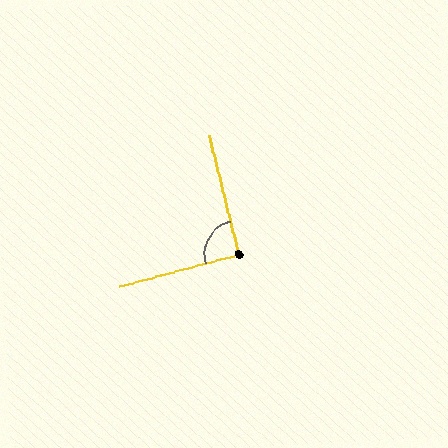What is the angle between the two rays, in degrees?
Approximately 91 degrees.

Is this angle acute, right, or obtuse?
It is approximately a right angle.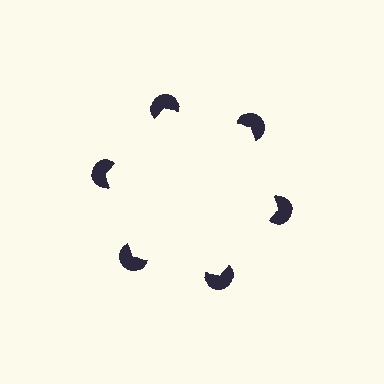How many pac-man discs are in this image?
There are 6 — one at each vertex of the illusory hexagon.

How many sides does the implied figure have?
6 sides.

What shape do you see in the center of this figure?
An illusory hexagon — its edges are inferred from the aligned wedge cuts in the pac-man discs, not physically drawn.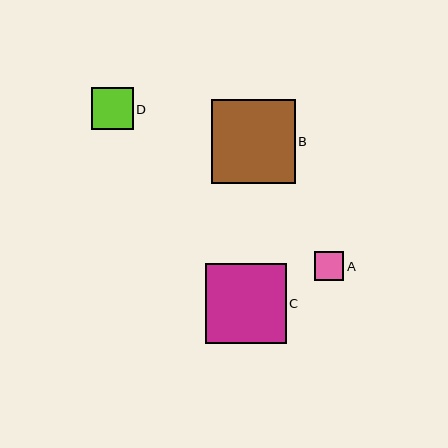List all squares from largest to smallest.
From largest to smallest: B, C, D, A.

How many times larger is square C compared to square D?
Square C is approximately 1.9 times the size of square D.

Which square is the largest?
Square B is the largest with a size of approximately 84 pixels.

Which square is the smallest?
Square A is the smallest with a size of approximately 29 pixels.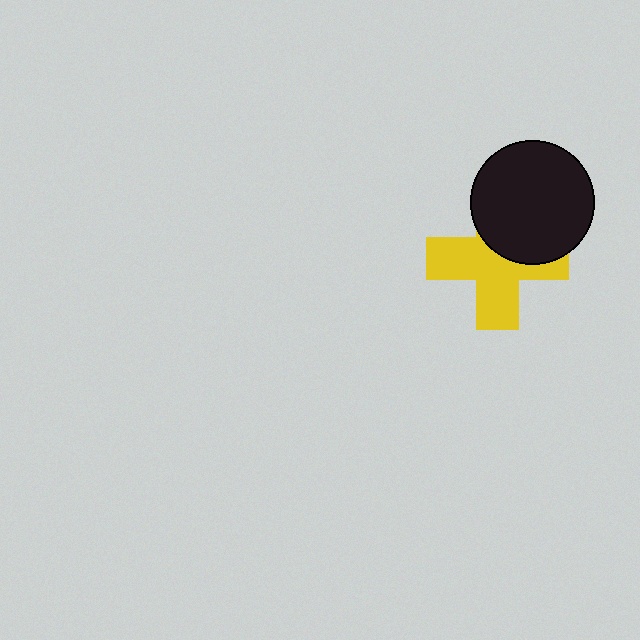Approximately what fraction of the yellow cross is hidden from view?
Roughly 39% of the yellow cross is hidden behind the black circle.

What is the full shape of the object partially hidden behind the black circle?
The partially hidden object is a yellow cross.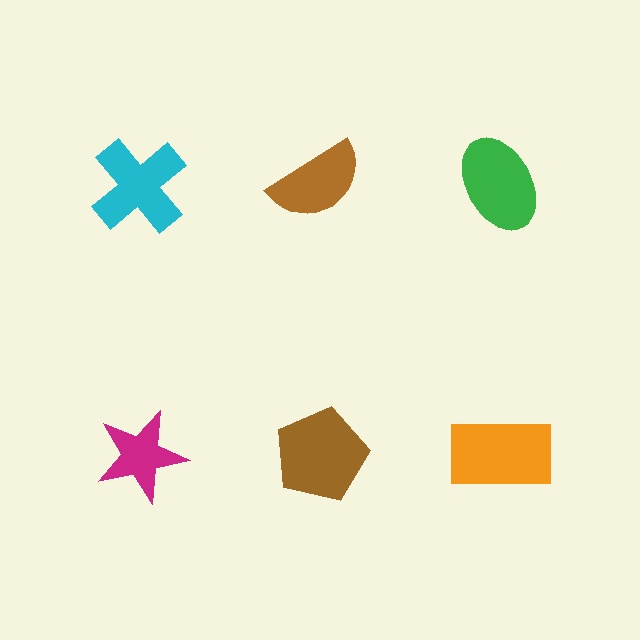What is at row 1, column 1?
A cyan cross.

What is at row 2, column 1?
A magenta star.